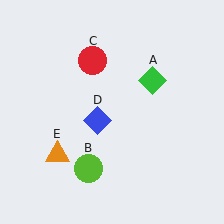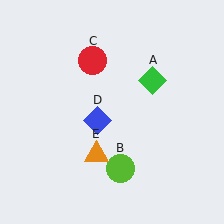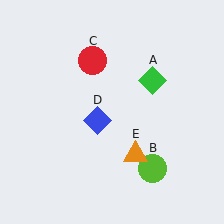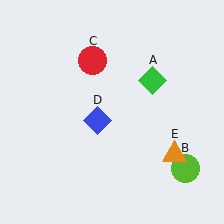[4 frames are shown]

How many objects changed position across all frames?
2 objects changed position: lime circle (object B), orange triangle (object E).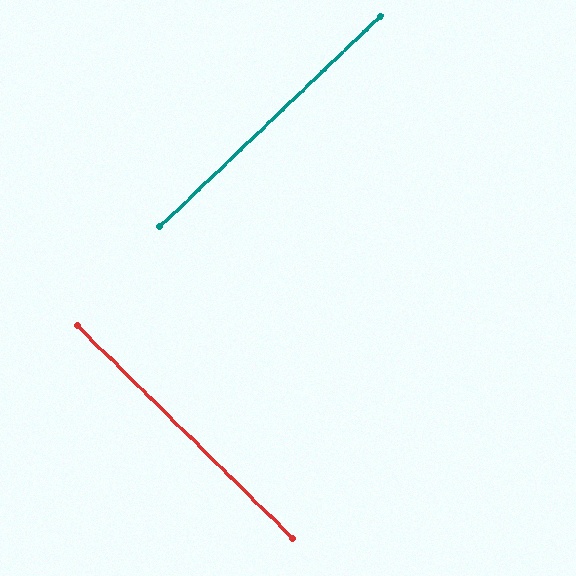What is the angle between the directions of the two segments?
Approximately 88 degrees.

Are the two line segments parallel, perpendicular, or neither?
Perpendicular — they meet at approximately 88°.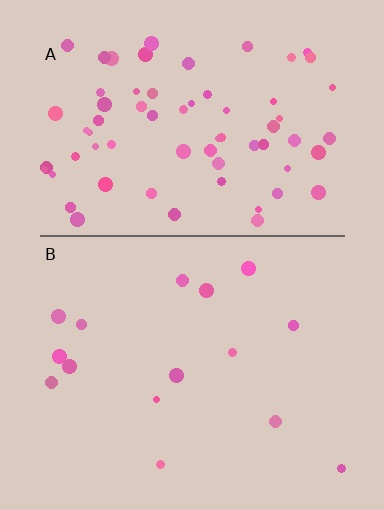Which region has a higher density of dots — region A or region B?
A (the top).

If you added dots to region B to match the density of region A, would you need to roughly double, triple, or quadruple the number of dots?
Approximately quadruple.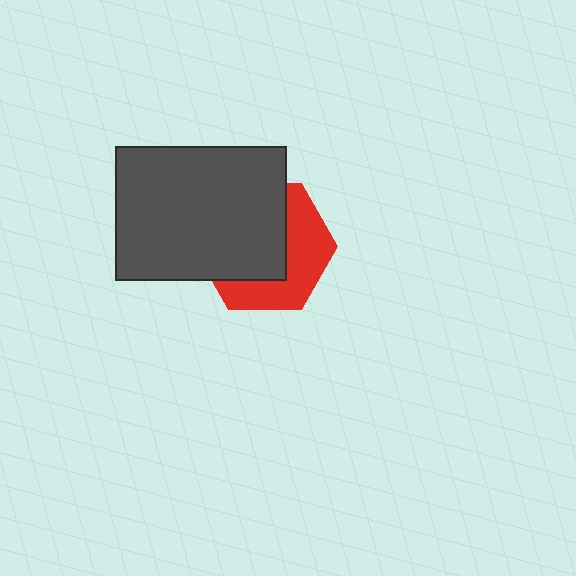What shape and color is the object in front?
The object in front is a dark gray rectangle.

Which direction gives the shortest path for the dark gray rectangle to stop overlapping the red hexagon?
Moving toward the upper-left gives the shortest separation.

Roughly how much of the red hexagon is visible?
A small part of it is visible (roughly 43%).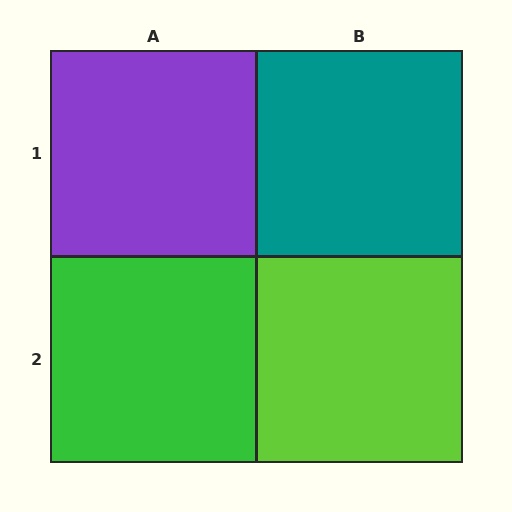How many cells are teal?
1 cell is teal.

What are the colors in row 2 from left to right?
Green, lime.